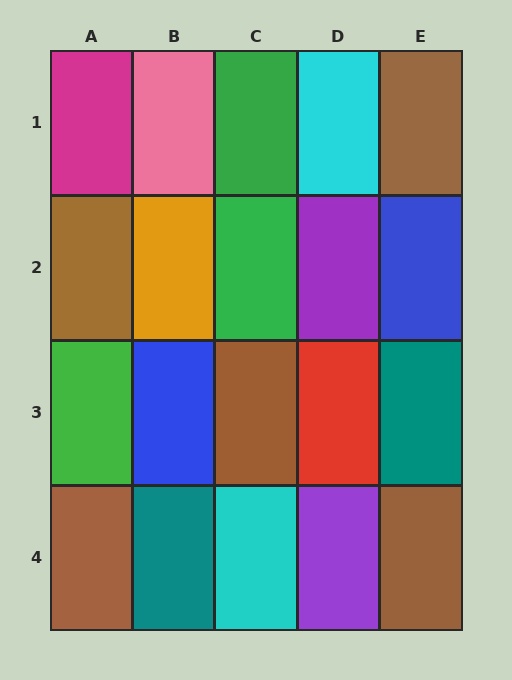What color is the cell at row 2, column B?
Orange.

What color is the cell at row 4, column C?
Cyan.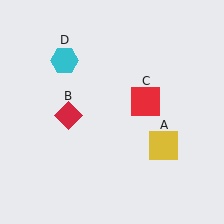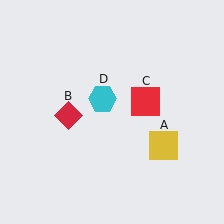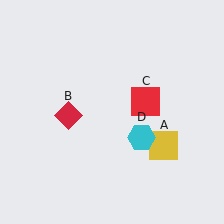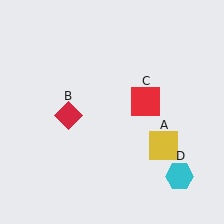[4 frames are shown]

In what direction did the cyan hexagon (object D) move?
The cyan hexagon (object D) moved down and to the right.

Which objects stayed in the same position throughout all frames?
Yellow square (object A) and red diamond (object B) and red square (object C) remained stationary.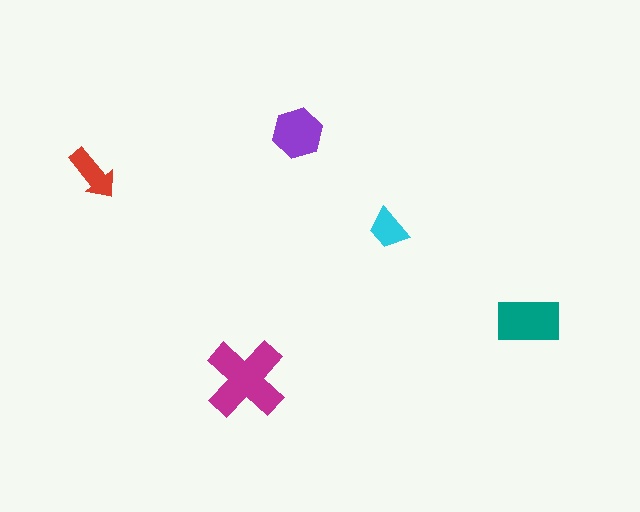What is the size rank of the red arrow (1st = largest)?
4th.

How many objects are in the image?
There are 5 objects in the image.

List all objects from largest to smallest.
The magenta cross, the teal rectangle, the purple hexagon, the red arrow, the cyan trapezoid.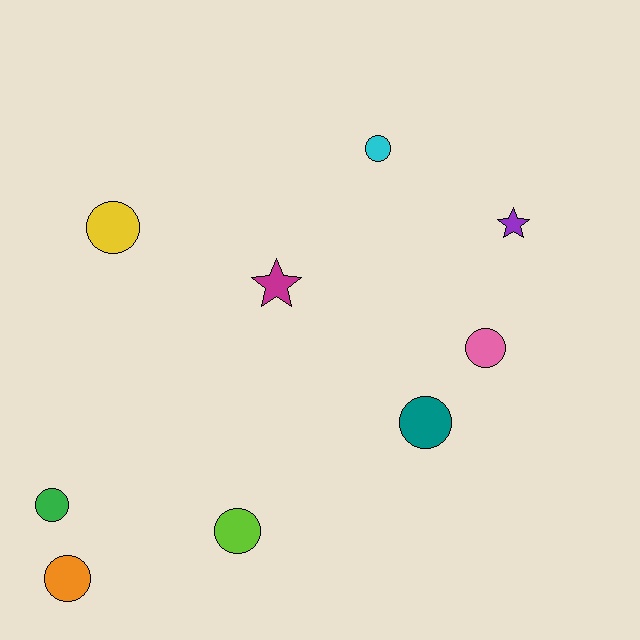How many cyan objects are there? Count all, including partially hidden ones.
There is 1 cyan object.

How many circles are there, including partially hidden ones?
There are 7 circles.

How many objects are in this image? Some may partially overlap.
There are 9 objects.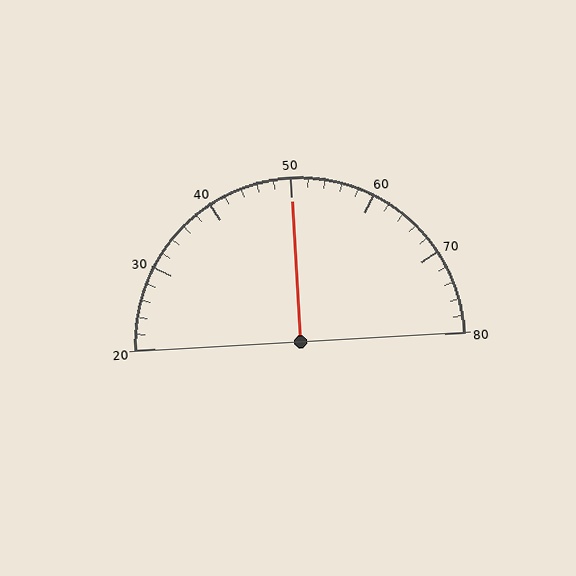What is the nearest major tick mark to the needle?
The nearest major tick mark is 50.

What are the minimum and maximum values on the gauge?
The gauge ranges from 20 to 80.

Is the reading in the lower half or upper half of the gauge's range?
The reading is in the upper half of the range (20 to 80).